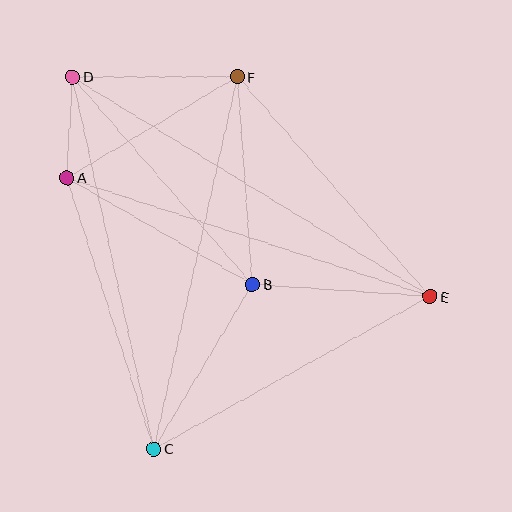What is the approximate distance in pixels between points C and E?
The distance between C and E is approximately 315 pixels.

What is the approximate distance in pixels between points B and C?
The distance between B and C is approximately 192 pixels.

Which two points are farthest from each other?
Points D and E are farthest from each other.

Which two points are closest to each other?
Points A and D are closest to each other.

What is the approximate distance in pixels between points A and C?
The distance between A and C is approximately 285 pixels.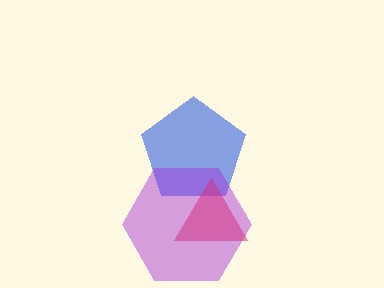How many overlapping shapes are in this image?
There are 3 overlapping shapes in the image.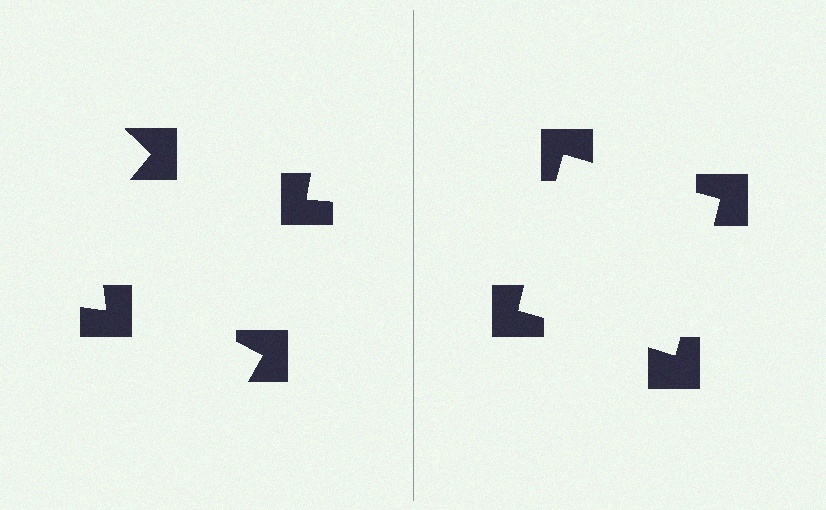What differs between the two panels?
The notched squares are positioned identically on both sides; only the wedge orientations differ. On the right they align to a square; on the left they are misaligned.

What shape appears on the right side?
An illusory square.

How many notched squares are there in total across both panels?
8 — 4 on each side.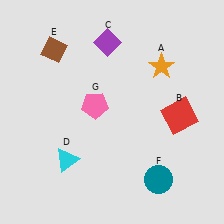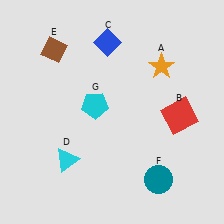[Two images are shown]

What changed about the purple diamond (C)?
In Image 1, C is purple. In Image 2, it changed to blue.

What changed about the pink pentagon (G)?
In Image 1, G is pink. In Image 2, it changed to cyan.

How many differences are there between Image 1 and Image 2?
There are 2 differences between the two images.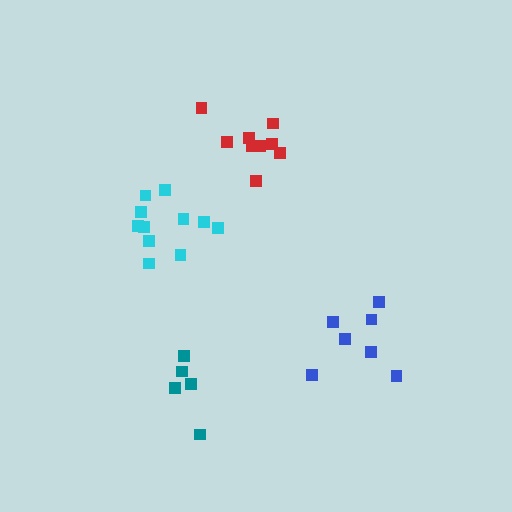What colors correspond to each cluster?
The clusters are colored: red, teal, blue, cyan.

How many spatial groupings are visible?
There are 4 spatial groupings.